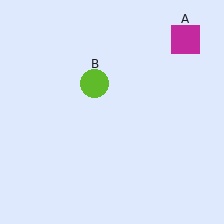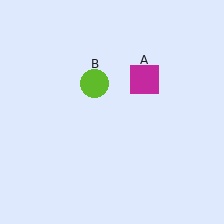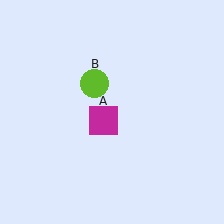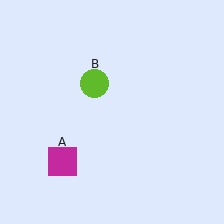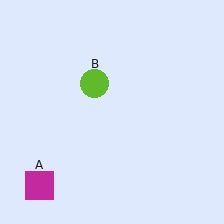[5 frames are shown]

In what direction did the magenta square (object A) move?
The magenta square (object A) moved down and to the left.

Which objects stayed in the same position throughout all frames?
Lime circle (object B) remained stationary.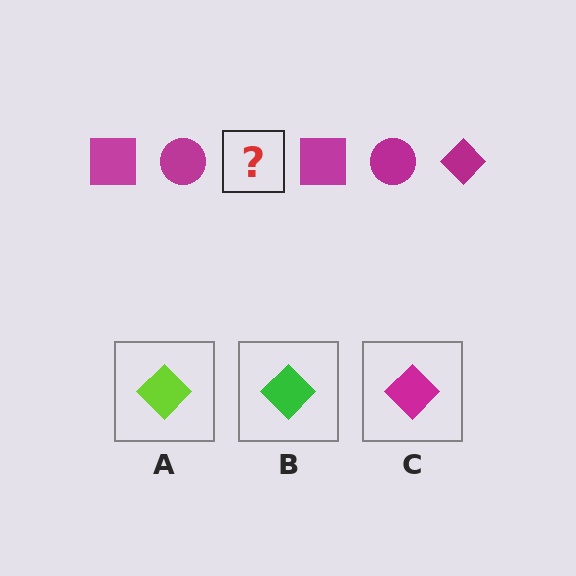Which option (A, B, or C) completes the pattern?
C.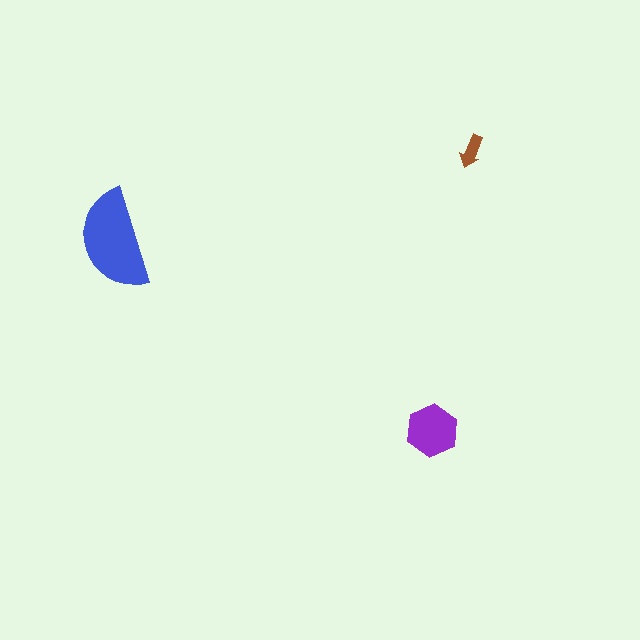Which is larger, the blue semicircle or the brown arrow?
The blue semicircle.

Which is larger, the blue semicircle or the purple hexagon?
The blue semicircle.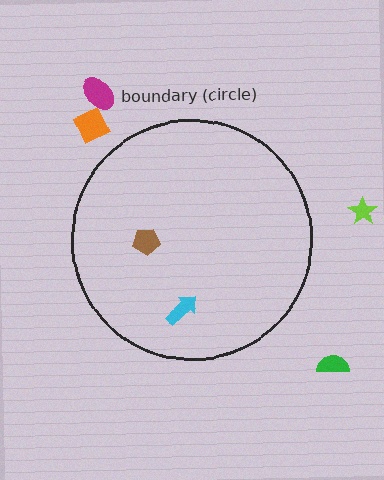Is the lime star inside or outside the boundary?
Outside.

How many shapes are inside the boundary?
2 inside, 4 outside.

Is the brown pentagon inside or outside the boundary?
Inside.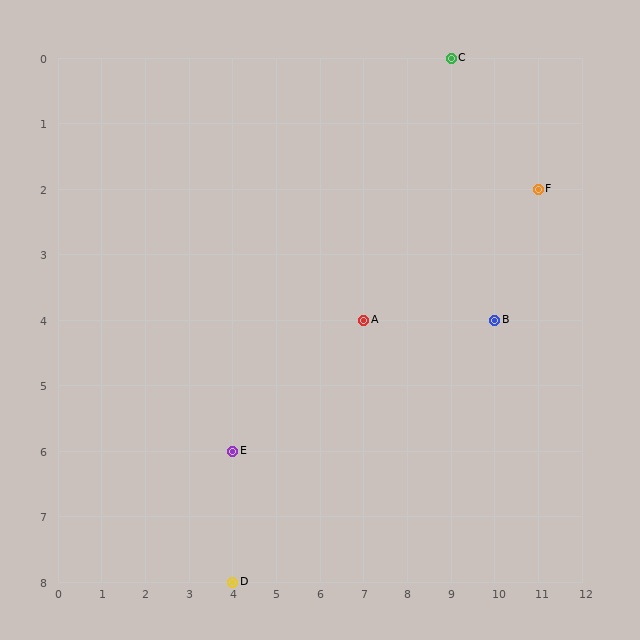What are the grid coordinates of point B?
Point B is at grid coordinates (10, 4).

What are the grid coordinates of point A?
Point A is at grid coordinates (7, 4).